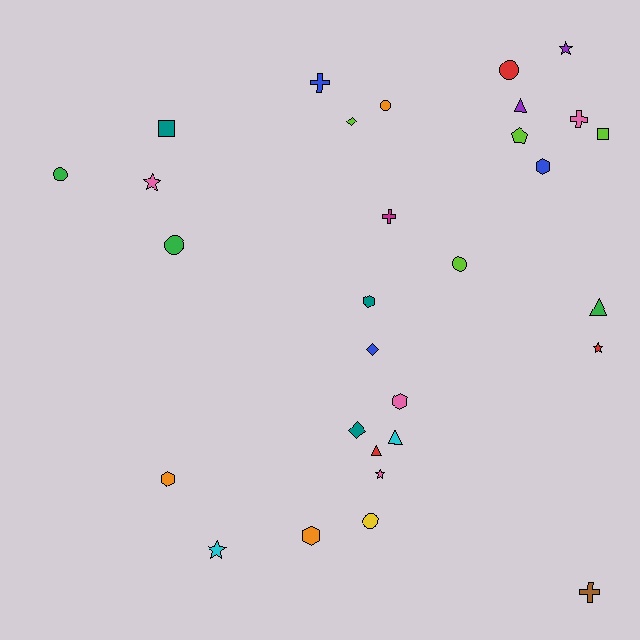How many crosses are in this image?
There are 4 crosses.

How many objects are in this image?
There are 30 objects.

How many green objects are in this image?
There are 3 green objects.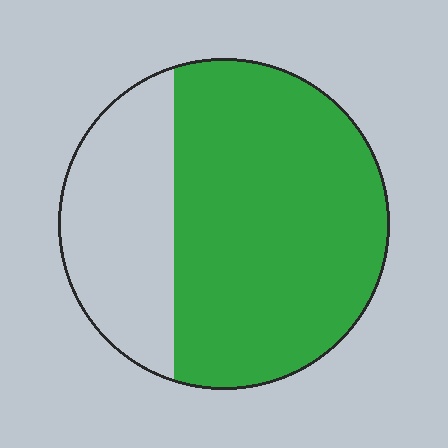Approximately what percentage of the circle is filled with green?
Approximately 70%.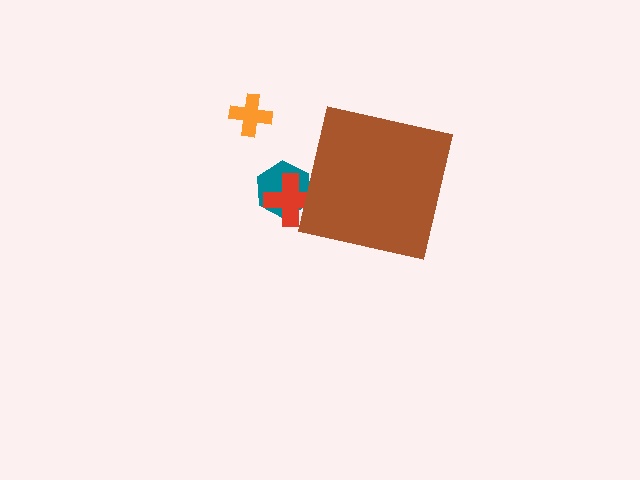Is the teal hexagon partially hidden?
Yes, the teal hexagon is partially hidden behind the brown square.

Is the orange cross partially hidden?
No, the orange cross is fully visible.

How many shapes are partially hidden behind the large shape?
2 shapes are partially hidden.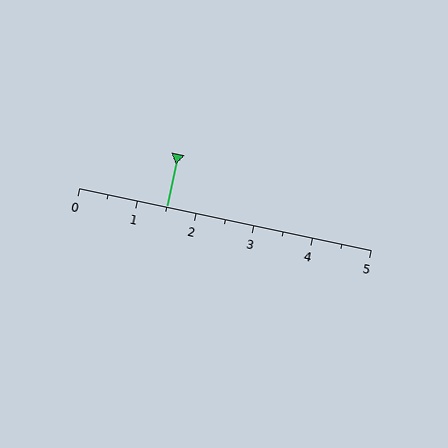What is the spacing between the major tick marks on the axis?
The major ticks are spaced 1 apart.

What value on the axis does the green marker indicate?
The marker indicates approximately 1.5.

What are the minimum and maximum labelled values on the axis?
The axis runs from 0 to 5.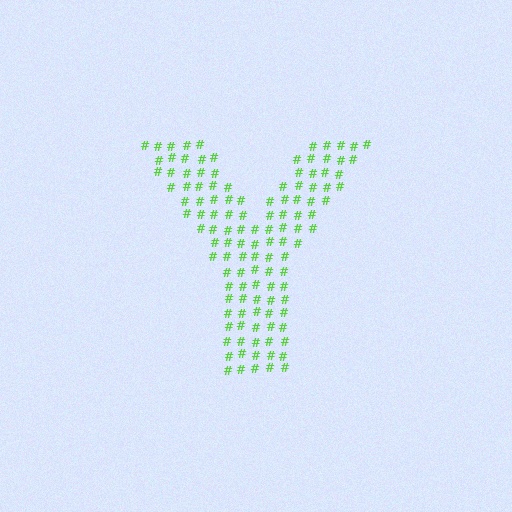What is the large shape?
The large shape is the letter Y.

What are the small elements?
The small elements are hash symbols.